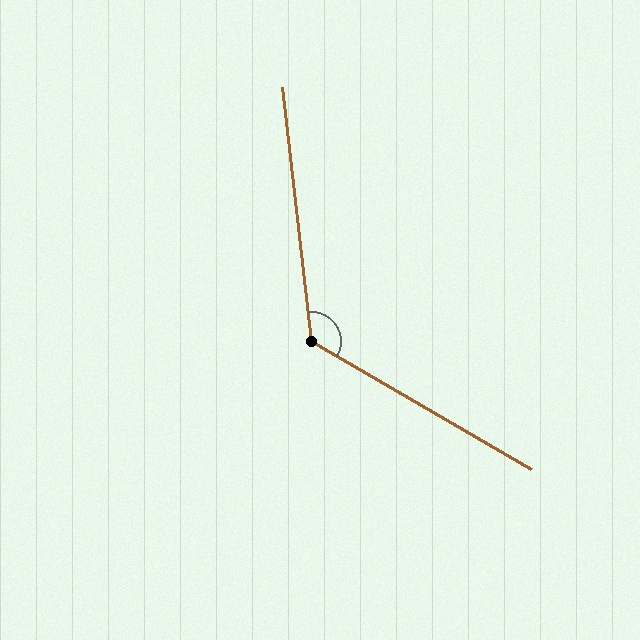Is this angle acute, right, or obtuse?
It is obtuse.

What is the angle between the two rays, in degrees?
Approximately 127 degrees.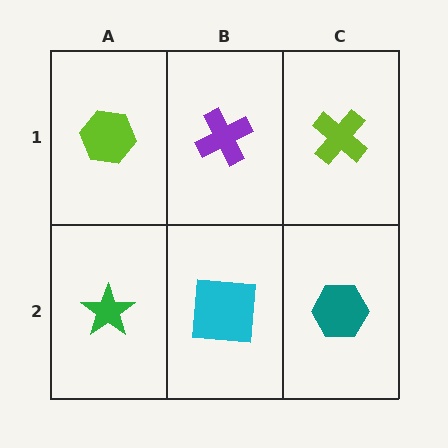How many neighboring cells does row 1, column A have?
2.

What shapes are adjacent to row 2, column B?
A purple cross (row 1, column B), a green star (row 2, column A), a teal hexagon (row 2, column C).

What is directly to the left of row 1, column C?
A purple cross.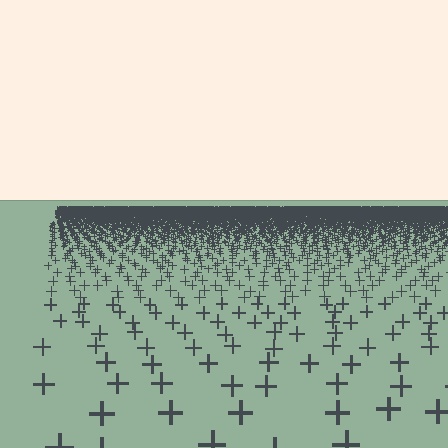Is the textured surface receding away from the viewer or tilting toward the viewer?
The surface is receding away from the viewer. Texture elements get smaller and denser toward the top.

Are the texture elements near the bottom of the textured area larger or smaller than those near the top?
Larger. Near the bottom, elements are closer to the viewer and appear at a bigger on-screen size.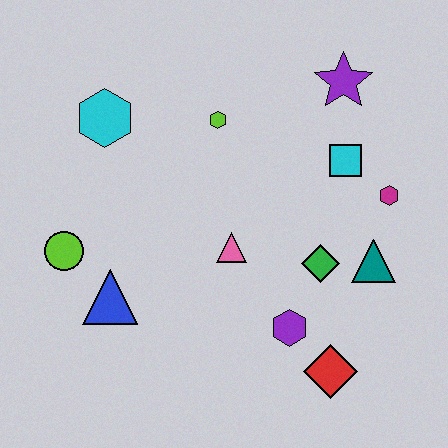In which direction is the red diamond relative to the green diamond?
The red diamond is below the green diamond.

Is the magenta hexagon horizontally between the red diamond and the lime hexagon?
No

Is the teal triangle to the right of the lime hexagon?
Yes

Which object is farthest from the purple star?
The lime circle is farthest from the purple star.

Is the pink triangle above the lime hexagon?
No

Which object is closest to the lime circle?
The blue triangle is closest to the lime circle.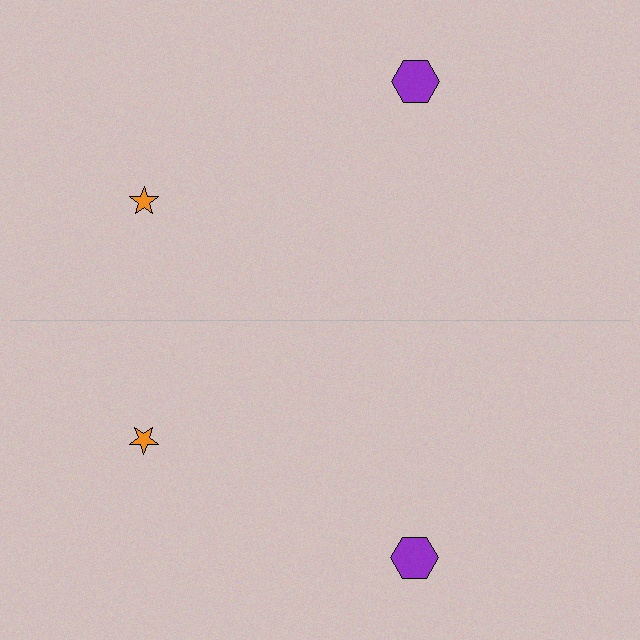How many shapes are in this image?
There are 4 shapes in this image.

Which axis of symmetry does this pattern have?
The pattern has a horizontal axis of symmetry running through the center of the image.